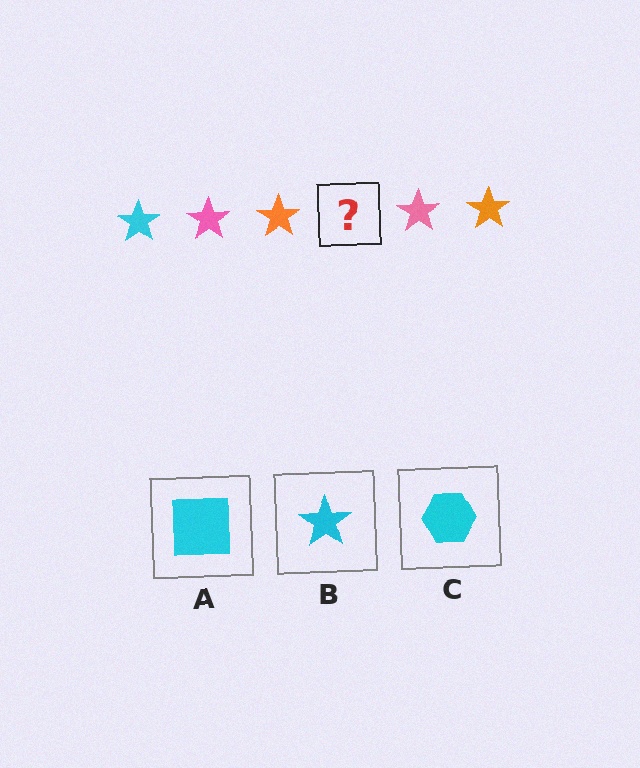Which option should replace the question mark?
Option B.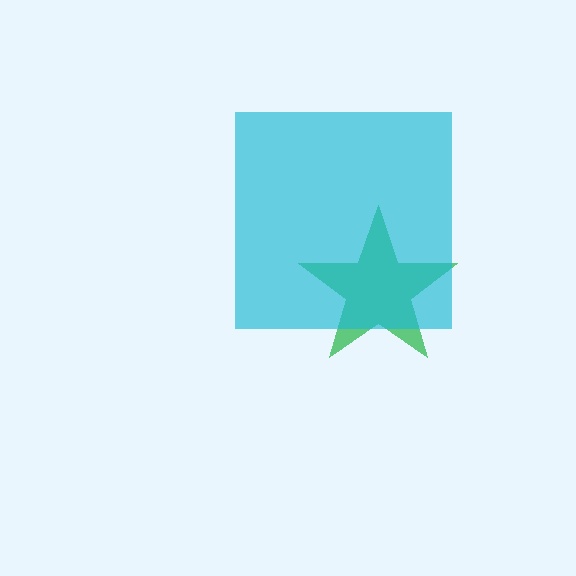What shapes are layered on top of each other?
The layered shapes are: a green star, a cyan square.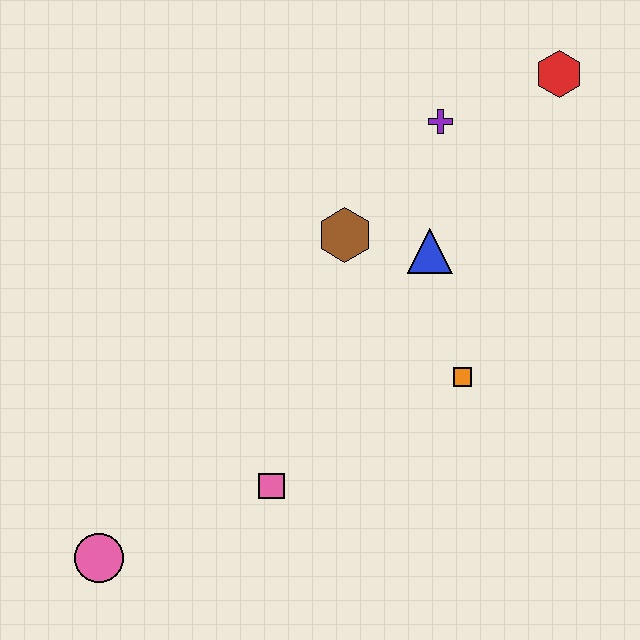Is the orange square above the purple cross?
No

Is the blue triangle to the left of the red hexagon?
Yes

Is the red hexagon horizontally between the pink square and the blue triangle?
No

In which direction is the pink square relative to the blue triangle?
The pink square is below the blue triangle.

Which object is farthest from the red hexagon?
The pink circle is farthest from the red hexagon.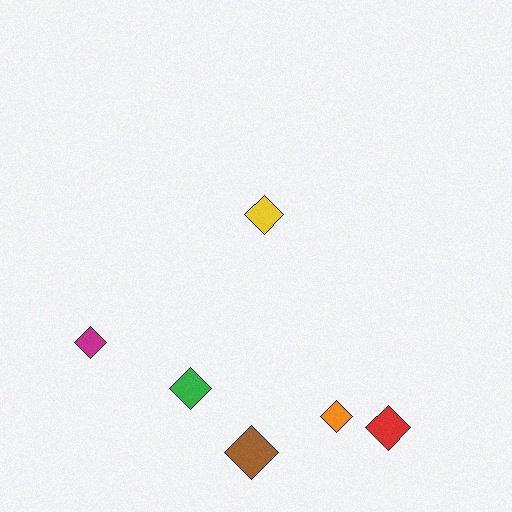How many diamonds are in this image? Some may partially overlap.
There are 6 diamonds.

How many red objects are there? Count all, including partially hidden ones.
There is 1 red object.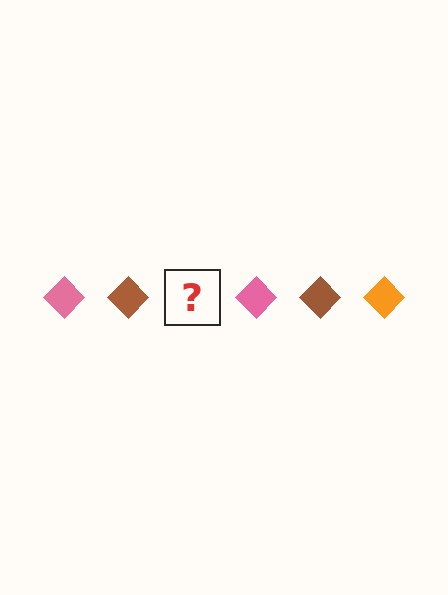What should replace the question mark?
The question mark should be replaced with an orange diamond.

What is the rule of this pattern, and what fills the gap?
The rule is that the pattern cycles through pink, brown, orange diamonds. The gap should be filled with an orange diamond.